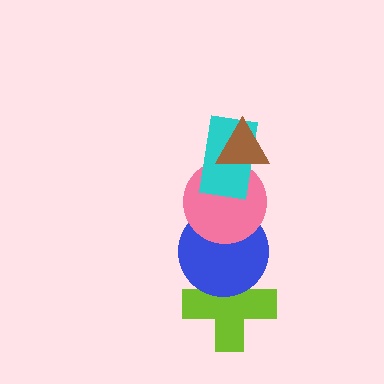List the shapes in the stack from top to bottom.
From top to bottom: the brown triangle, the cyan rectangle, the pink circle, the blue circle, the lime cross.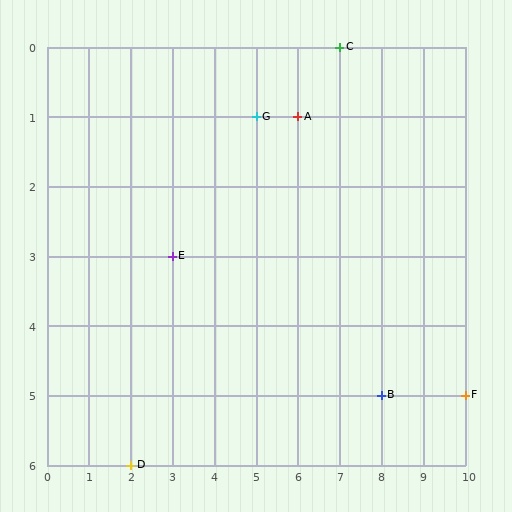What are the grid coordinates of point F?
Point F is at grid coordinates (10, 5).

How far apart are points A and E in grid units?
Points A and E are 3 columns and 2 rows apart (about 3.6 grid units diagonally).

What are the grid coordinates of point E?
Point E is at grid coordinates (3, 3).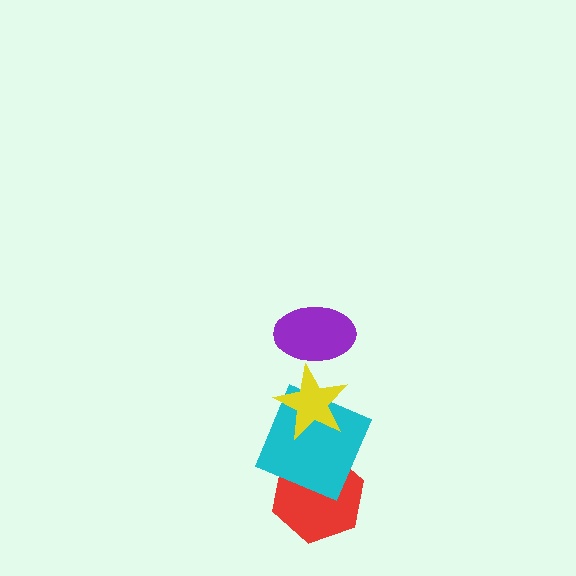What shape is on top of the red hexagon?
The cyan square is on top of the red hexagon.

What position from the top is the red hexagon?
The red hexagon is 4th from the top.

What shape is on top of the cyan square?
The yellow star is on top of the cyan square.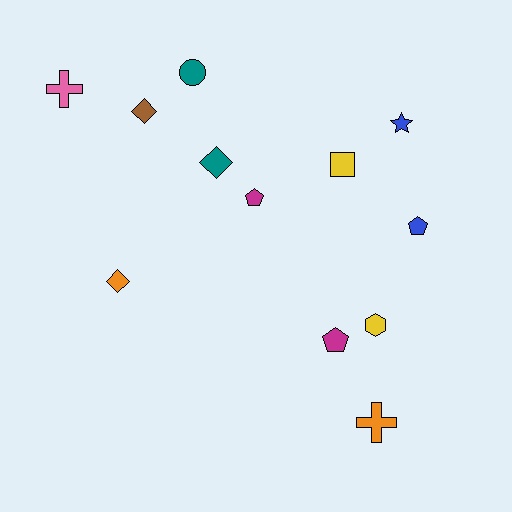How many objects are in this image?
There are 12 objects.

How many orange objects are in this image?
There are 2 orange objects.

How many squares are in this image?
There is 1 square.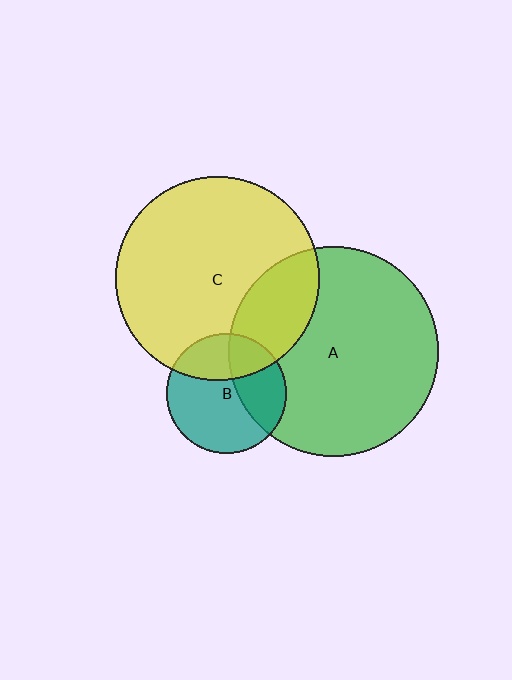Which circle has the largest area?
Circle A (green).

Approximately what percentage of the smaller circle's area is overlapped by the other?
Approximately 30%.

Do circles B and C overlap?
Yes.